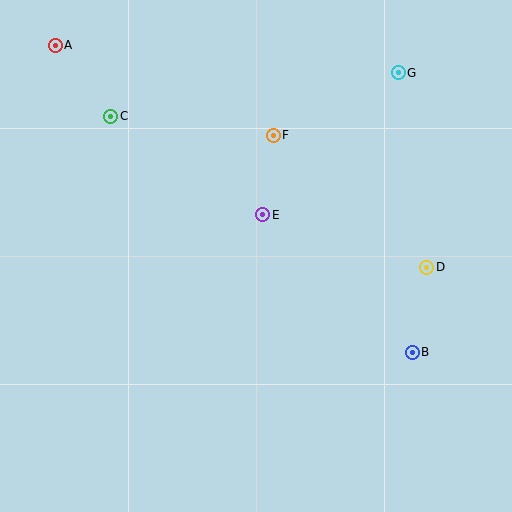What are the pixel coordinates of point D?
Point D is at (427, 267).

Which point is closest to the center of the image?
Point E at (263, 215) is closest to the center.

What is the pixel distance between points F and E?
The distance between F and E is 80 pixels.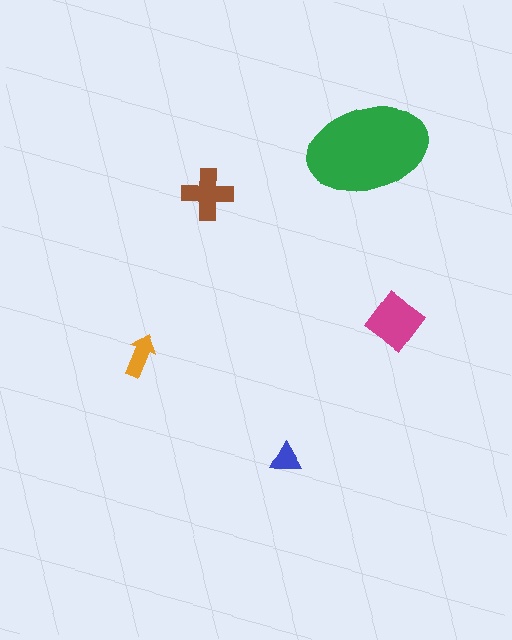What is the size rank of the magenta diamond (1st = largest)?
2nd.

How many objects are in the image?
There are 5 objects in the image.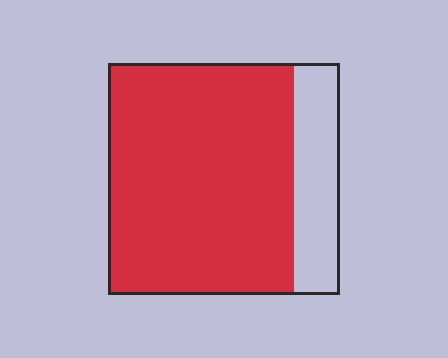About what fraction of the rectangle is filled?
About four fifths (4/5).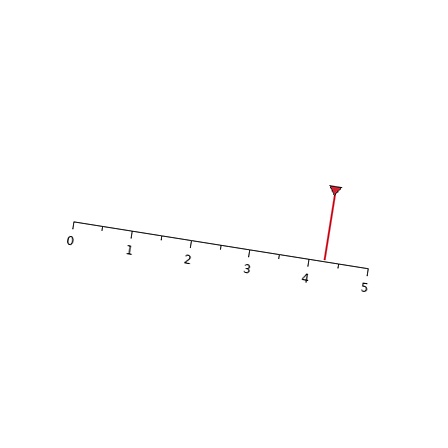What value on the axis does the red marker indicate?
The marker indicates approximately 4.2.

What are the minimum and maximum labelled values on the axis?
The axis runs from 0 to 5.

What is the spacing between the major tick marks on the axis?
The major ticks are spaced 1 apart.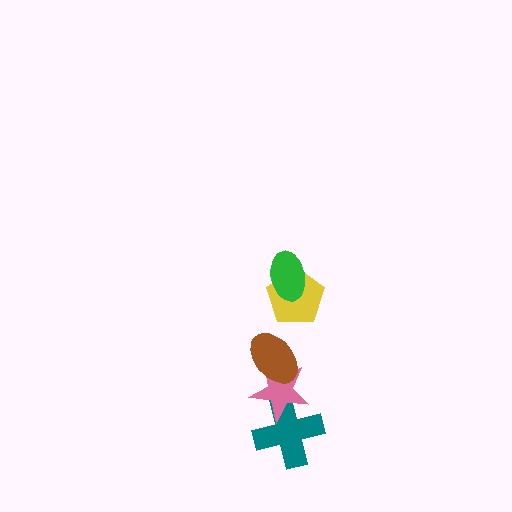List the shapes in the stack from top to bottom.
From top to bottom: the green ellipse, the yellow pentagon, the brown ellipse, the pink star, the teal cross.